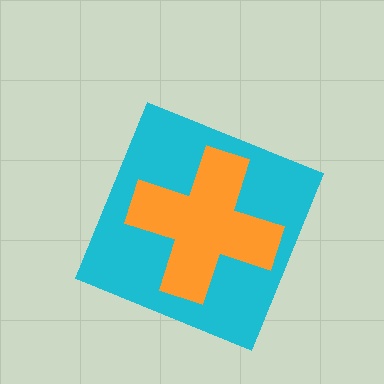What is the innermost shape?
The orange cross.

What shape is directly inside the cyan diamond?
The orange cross.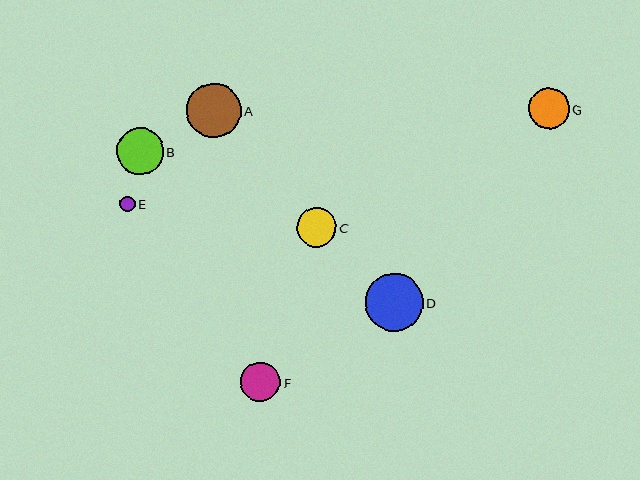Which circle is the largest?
Circle D is the largest with a size of approximately 58 pixels.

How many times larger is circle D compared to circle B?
Circle D is approximately 1.2 times the size of circle B.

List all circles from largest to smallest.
From largest to smallest: D, A, B, G, F, C, E.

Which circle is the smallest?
Circle E is the smallest with a size of approximately 16 pixels.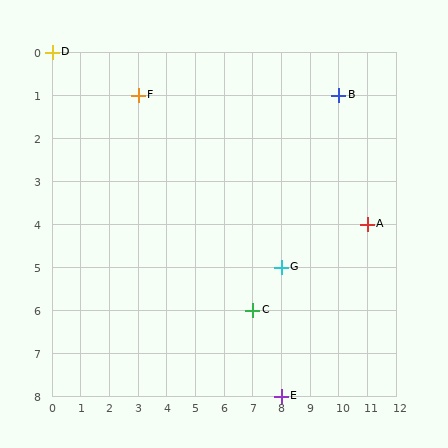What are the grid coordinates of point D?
Point D is at grid coordinates (0, 0).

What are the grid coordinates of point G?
Point G is at grid coordinates (8, 5).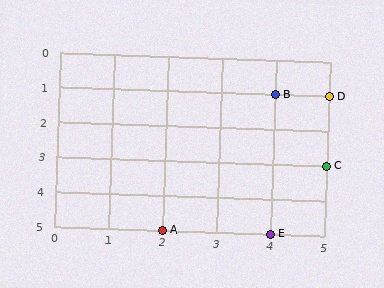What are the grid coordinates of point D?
Point D is at grid coordinates (5, 1).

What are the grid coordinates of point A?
Point A is at grid coordinates (2, 5).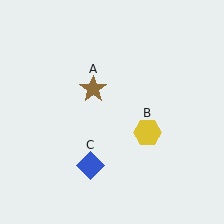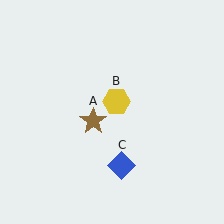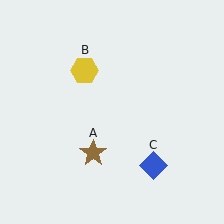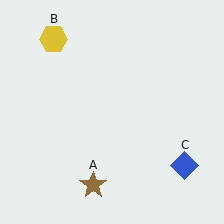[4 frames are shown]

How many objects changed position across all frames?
3 objects changed position: brown star (object A), yellow hexagon (object B), blue diamond (object C).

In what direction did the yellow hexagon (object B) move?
The yellow hexagon (object B) moved up and to the left.